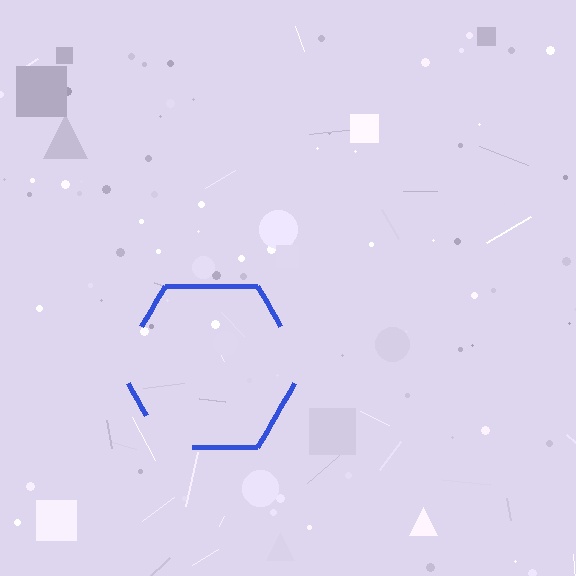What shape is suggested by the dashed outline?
The dashed outline suggests a hexagon.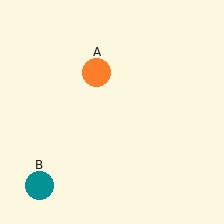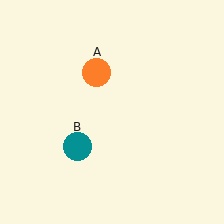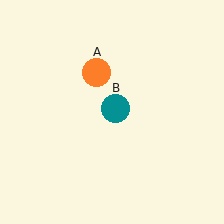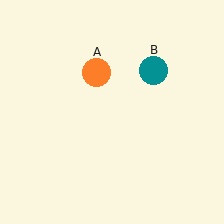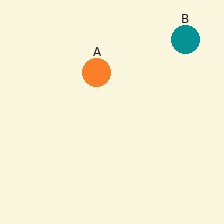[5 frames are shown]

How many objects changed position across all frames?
1 object changed position: teal circle (object B).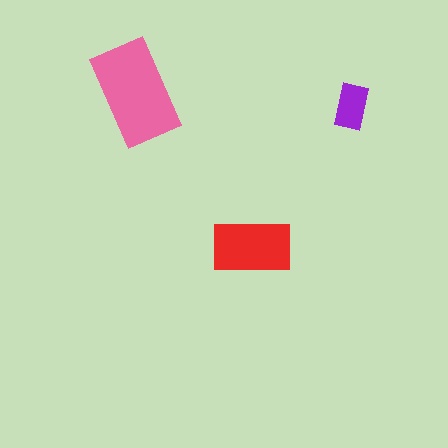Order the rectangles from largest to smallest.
the pink one, the red one, the purple one.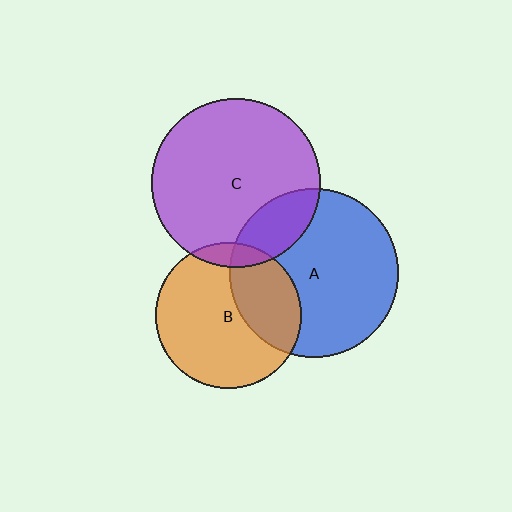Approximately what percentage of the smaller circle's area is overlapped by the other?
Approximately 30%.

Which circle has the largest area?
Circle A (blue).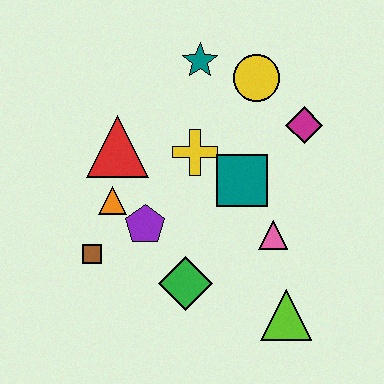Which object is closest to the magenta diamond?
The yellow circle is closest to the magenta diamond.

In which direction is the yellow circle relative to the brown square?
The yellow circle is above the brown square.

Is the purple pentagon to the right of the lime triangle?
No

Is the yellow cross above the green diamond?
Yes